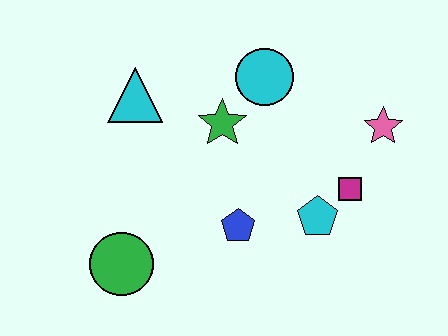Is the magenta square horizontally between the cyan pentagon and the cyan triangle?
No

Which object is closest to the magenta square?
The cyan pentagon is closest to the magenta square.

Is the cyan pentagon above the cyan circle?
No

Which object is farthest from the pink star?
The green circle is farthest from the pink star.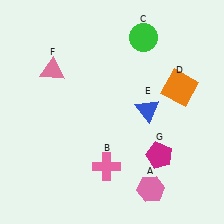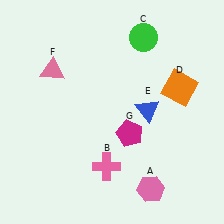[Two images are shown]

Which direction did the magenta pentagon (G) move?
The magenta pentagon (G) moved left.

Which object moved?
The magenta pentagon (G) moved left.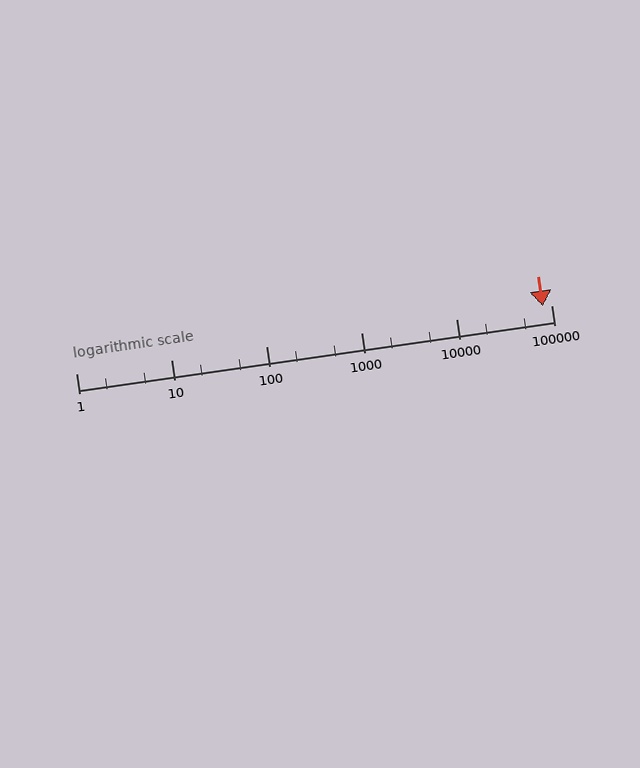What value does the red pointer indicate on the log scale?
The pointer indicates approximately 82000.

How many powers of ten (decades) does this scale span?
The scale spans 5 decades, from 1 to 100000.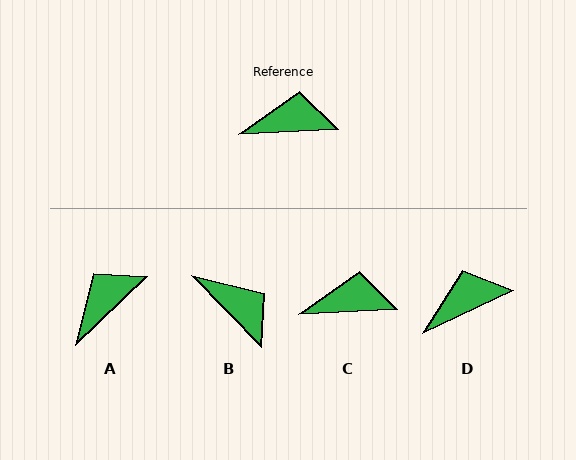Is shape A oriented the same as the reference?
No, it is off by about 41 degrees.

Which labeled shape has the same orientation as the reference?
C.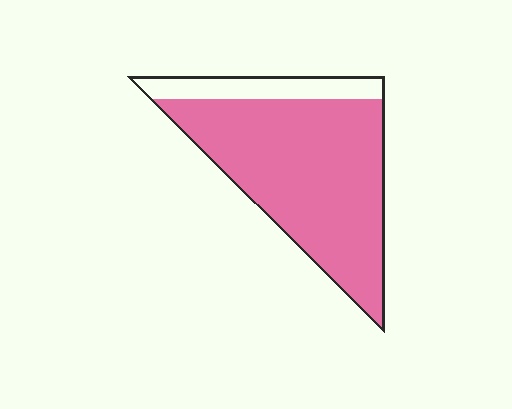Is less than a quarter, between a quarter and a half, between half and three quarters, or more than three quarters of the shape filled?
More than three quarters.